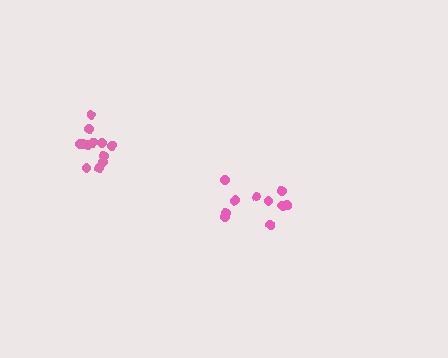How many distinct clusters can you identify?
There are 2 distinct clusters.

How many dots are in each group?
Group 1: 12 dots, Group 2: 10 dots (22 total).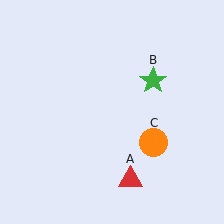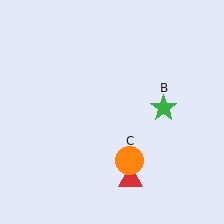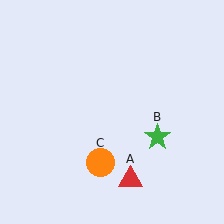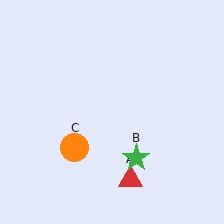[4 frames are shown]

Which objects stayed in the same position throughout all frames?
Red triangle (object A) remained stationary.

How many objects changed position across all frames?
2 objects changed position: green star (object B), orange circle (object C).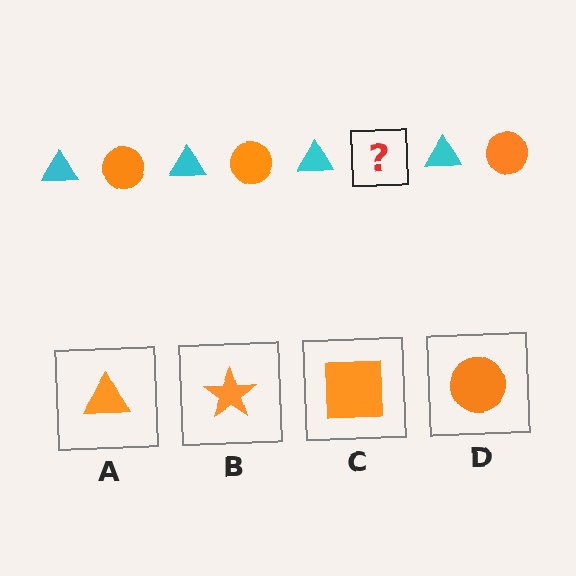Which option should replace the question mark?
Option D.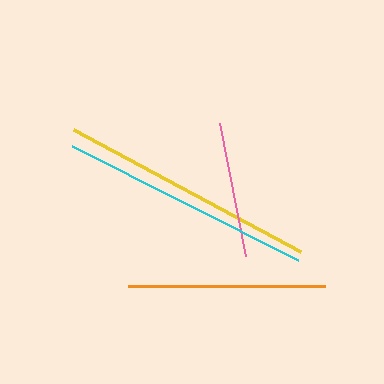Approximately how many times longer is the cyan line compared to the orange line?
The cyan line is approximately 1.3 times the length of the orange line.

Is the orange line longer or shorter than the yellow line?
The yellow line is longer than the orange line.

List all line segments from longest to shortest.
From longest to shortest: yellow, cyan, orange, pink.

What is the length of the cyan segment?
The cyan segment is approximately 253 pixels long.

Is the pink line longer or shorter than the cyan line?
The cyan line is longer than the pink line.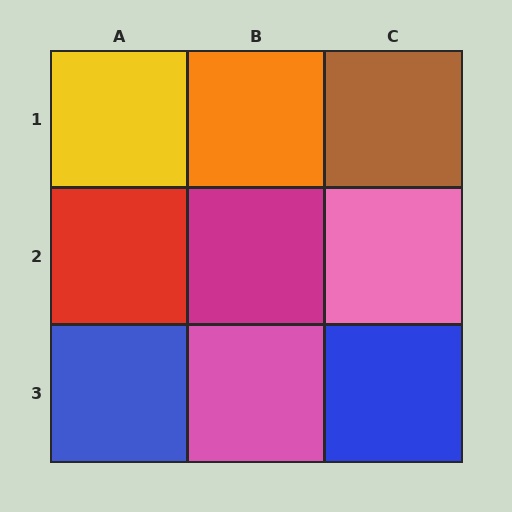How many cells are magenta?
1 cell is magenta.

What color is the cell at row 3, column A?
Blue.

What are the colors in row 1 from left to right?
Yellow, orange, brown.